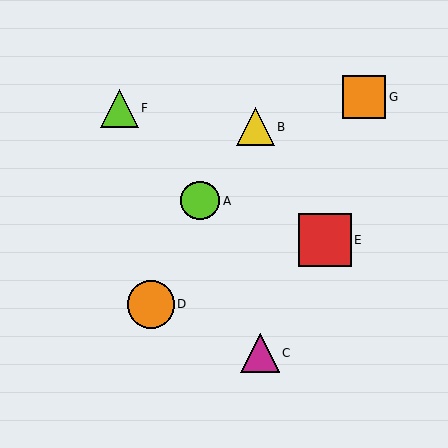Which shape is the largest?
The red square (labeled E) is the largest.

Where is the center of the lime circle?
The center of the lime circle is at (200, 201).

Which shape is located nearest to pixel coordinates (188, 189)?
The lime circle (labeled A) at (200, 201) is nearest to that location.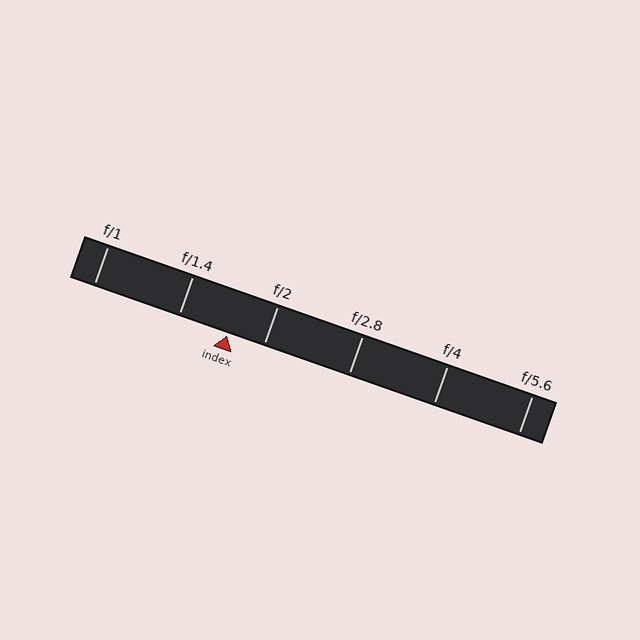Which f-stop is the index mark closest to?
The index mark is closest to f/2.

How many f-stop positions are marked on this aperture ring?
There are 6 f-stop positions marked.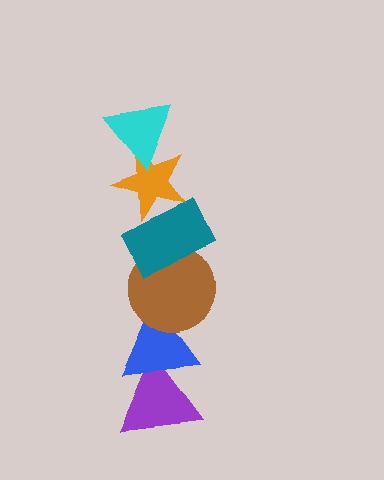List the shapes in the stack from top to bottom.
From top to bottom: the cyan triangle, the orange star, the teal rectangle, the brown circle, the blue triangle, the purple triangle.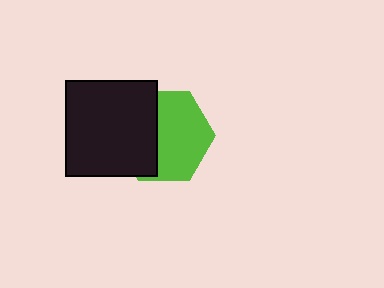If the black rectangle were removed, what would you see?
You would see the complete lime hexagon.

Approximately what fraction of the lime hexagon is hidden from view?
Roughly 40% of the lime hexagon is hidden behind the black rectangle.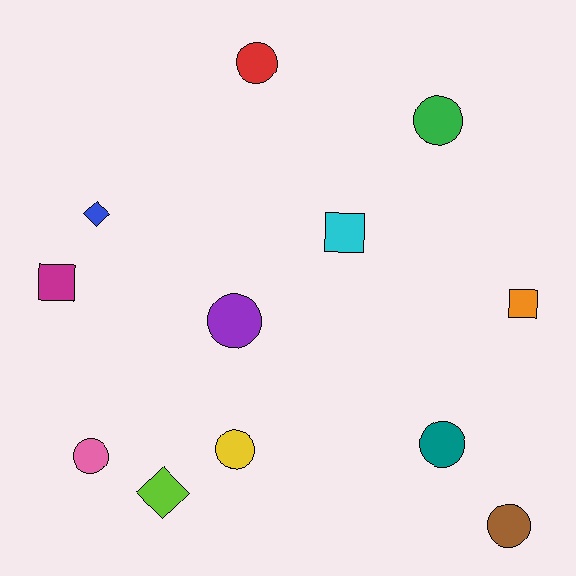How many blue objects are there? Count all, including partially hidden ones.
There is 1 blue object.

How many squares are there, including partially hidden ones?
There are 3 squares.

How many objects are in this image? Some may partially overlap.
There are 12 objects.